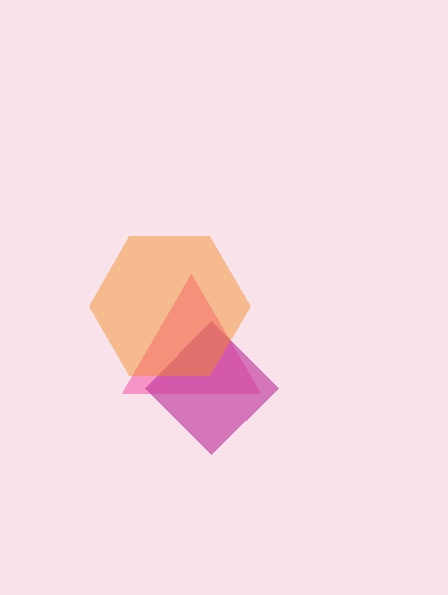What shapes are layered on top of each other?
The layered shapes are: a pink triangle, a magenta diamond, an orange hexagon.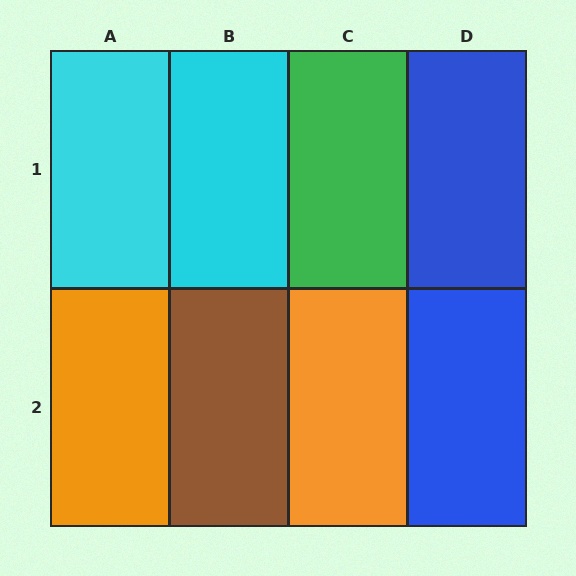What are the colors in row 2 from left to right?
Orange, brown, orange, blue.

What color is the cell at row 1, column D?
Blue.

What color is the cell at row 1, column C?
Green.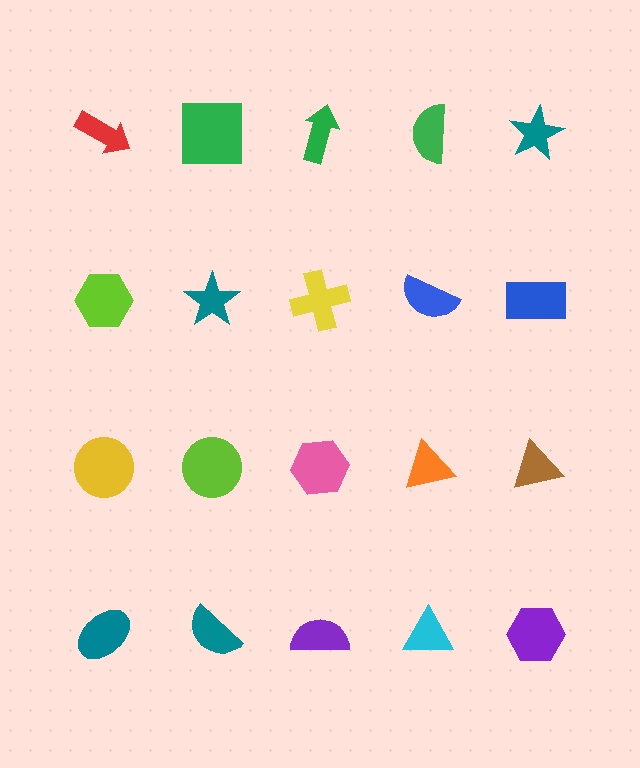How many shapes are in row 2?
5 shapes.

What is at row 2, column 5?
A blue rectangle.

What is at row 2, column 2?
A teal star.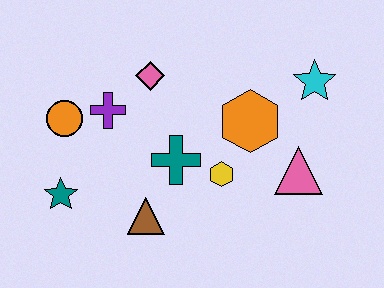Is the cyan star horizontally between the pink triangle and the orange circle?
No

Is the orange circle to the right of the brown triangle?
No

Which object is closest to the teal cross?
The yellow hexagon is closest to the teal cross.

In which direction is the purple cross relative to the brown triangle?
The purple cross is above the brown triangle.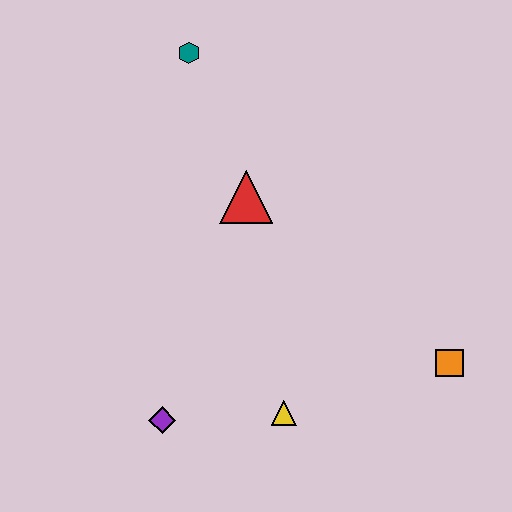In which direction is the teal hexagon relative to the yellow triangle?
The teal hexagon is above the yellow triangle.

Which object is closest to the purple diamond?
The yellow triangle is closest to the purple diamond.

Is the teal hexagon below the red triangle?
No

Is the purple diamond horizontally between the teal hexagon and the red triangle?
No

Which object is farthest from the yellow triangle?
The teal hexagon is farthest from the yellow triangle.